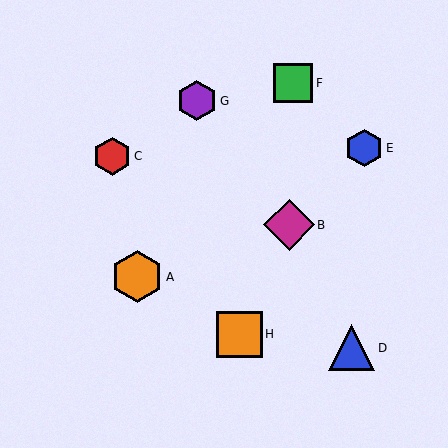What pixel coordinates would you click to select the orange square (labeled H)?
Click at (239, 334) to select the orange square H.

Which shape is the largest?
The orange hexagon (labeled A) is the largest.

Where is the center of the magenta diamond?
The center of the magenta diamond is at (289, 225).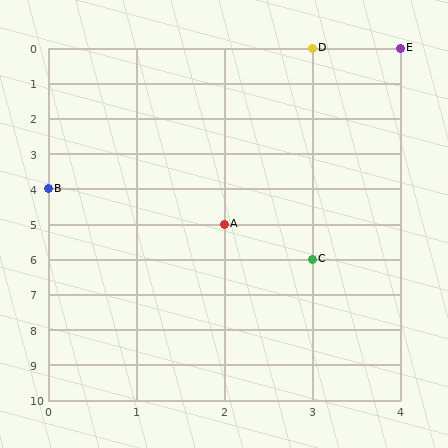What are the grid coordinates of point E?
Point E is at grid coordinates (4, 0).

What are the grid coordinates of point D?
Point D is at grid coordinates (3, 0).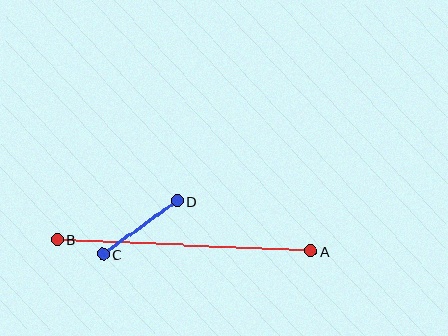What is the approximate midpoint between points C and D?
The midpoint is at approximately (140, 228) pixels.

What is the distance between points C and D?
The distance is approximately 91 pixels.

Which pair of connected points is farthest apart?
Points A and B are farthest apart.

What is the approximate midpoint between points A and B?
The midpoint is at approximately (184, 245) pixels.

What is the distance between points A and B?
The distance is approximately 254 pixels.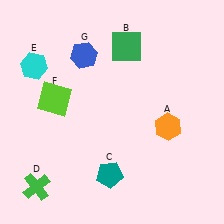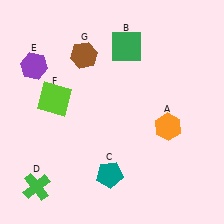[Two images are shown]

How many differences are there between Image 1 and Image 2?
There are 2 differences between the two images.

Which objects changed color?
E changed from cyan to purple. G changed from blue to brown.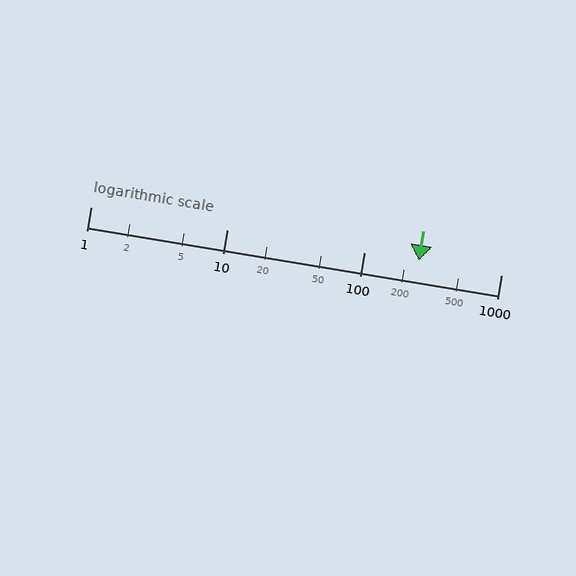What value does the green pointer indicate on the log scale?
The pointer indicates approximately 250.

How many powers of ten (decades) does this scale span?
The scale spans 3 decades, from 1 to 1000.